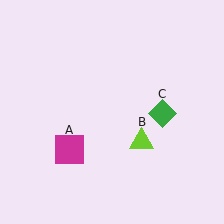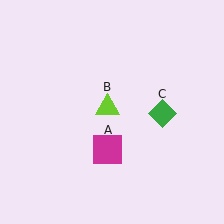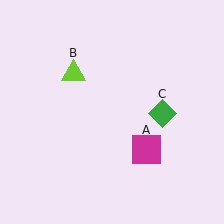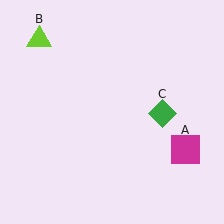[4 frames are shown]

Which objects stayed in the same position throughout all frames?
Green diamond (object C) remained stationary.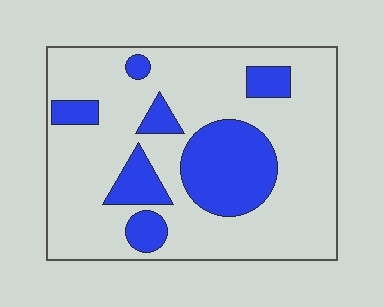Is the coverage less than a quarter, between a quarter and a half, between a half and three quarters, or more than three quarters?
Less than a quarter.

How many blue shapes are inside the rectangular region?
7.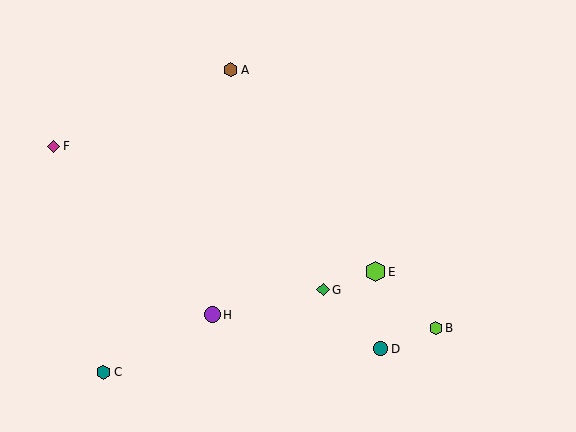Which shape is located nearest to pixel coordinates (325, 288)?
The green diamond (labeled G) at (323, 290) is nearest to that location.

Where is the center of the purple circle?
The center of the purple circle is at (212, 315).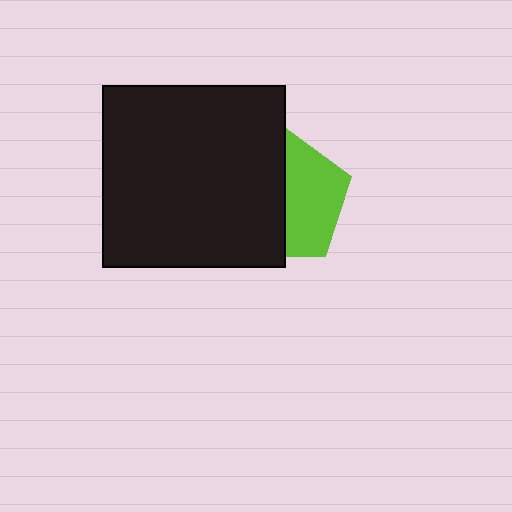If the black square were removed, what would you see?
You would see the complete lime pentagon.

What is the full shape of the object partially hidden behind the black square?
The partially hidden object is a lime pentagon.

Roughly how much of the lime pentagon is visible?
About half of it is visible (roughly 48%).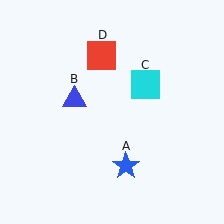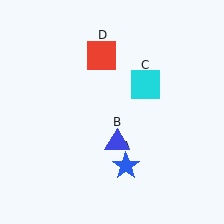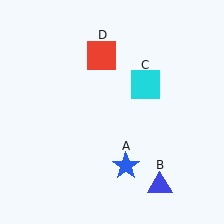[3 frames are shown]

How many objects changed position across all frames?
1 object changed position: blue triangle (object B).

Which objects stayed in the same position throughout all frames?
Blue star (object A) and cyan square (object C) and red square (object D) remained stationary.